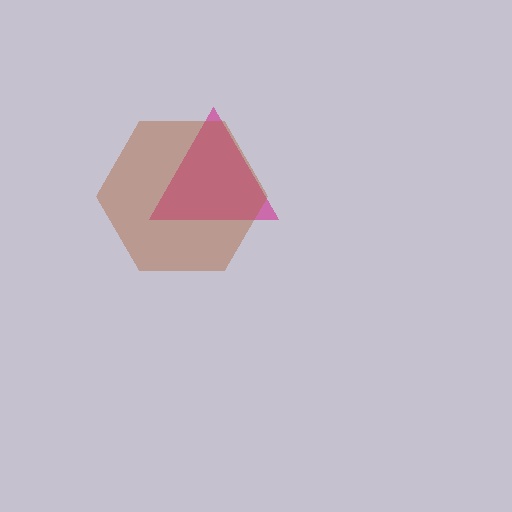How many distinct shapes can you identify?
There are 2 distinct shapes: a magenta triangle, a brown hexagon.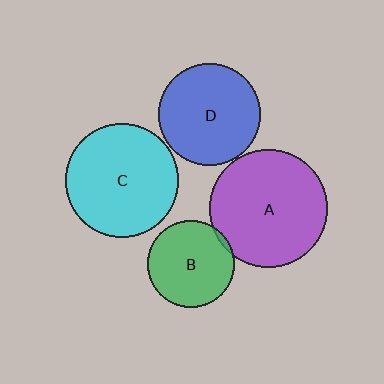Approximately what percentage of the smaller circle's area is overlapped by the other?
Approximately 5%.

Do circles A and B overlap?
Yes.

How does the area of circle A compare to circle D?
Approximately 1.4 times.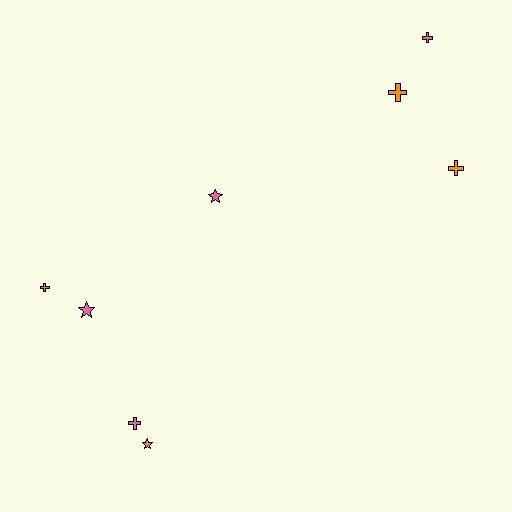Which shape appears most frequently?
Cross, with 5 objects.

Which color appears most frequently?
Pink, with 5 objects.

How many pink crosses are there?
There are 3 pink crosses.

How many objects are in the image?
There are 8 objects.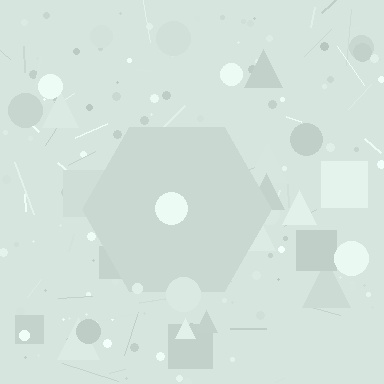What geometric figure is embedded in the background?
A hexagon is embedded in the background.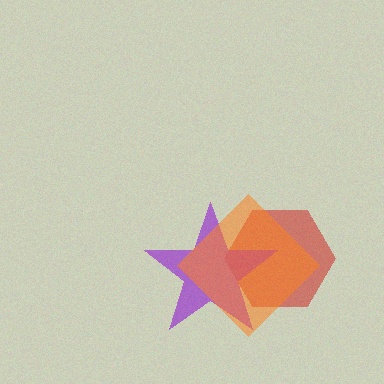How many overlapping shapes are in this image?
There are 3 overlapping shapes in the image.